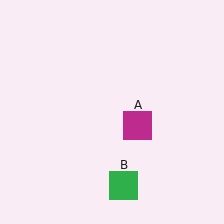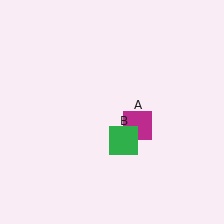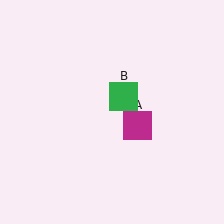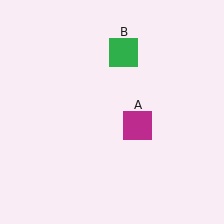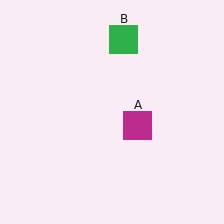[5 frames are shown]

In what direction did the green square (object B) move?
The green square (object B) moved up.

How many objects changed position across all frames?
1 object changed position: green square (object B).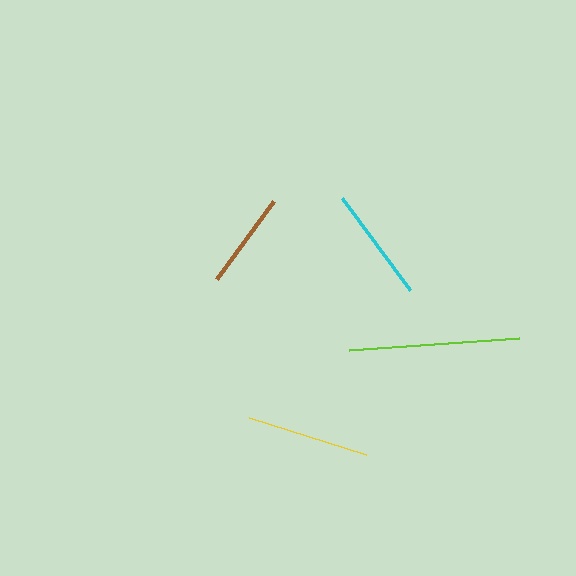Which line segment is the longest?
The lime line is the longest at approximately 170 pixels.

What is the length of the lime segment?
The lime segment is approximately 170 pixels long.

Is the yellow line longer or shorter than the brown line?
The yellow line is longer than the brown line.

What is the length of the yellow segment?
The yellow segment is approximately 122 pixels long.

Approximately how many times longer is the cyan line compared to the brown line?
The cyan line is approximately 1.2 times the length of the brown line.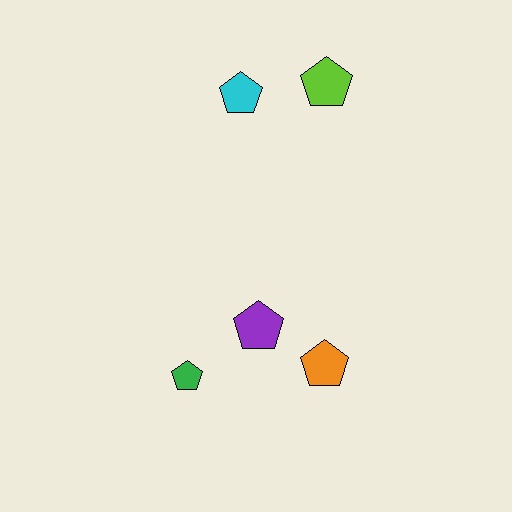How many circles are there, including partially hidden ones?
There are no circles.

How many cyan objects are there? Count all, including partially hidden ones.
There is 1 cyan object.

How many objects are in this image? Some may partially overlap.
There are 5 objects.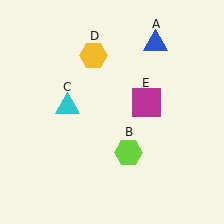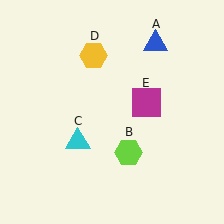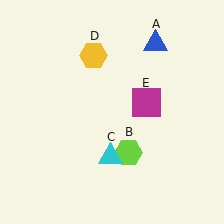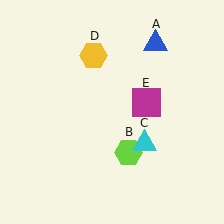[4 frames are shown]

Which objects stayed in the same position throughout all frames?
Blue triangle (object A) and lime hexagon (object B) and yellow hexagon (object D) and magenta square (object E) remained stationary.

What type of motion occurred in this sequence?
The cyan triangle (object C) rotated counterclockwise around the center of the scene.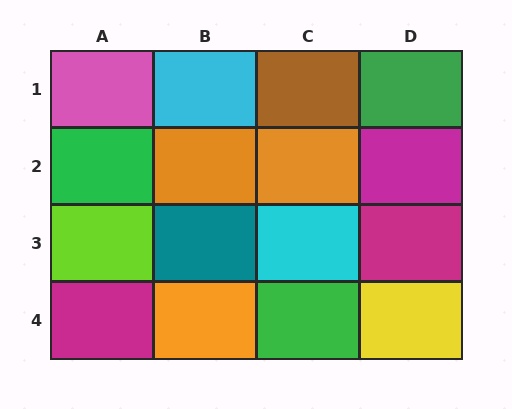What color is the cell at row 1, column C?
Brown.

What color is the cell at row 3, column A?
Lime.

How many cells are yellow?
1 cell is yellow.